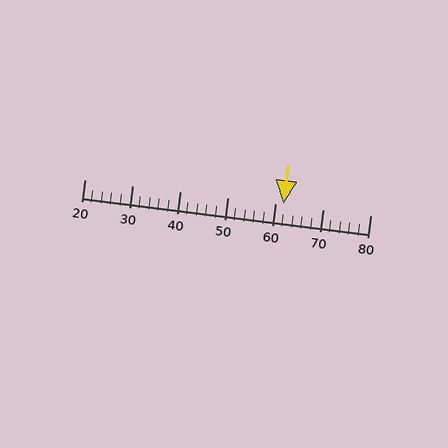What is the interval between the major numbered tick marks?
The major tick marks are spaced 10 units apart.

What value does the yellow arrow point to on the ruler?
The yellow arrow points to approximately 62.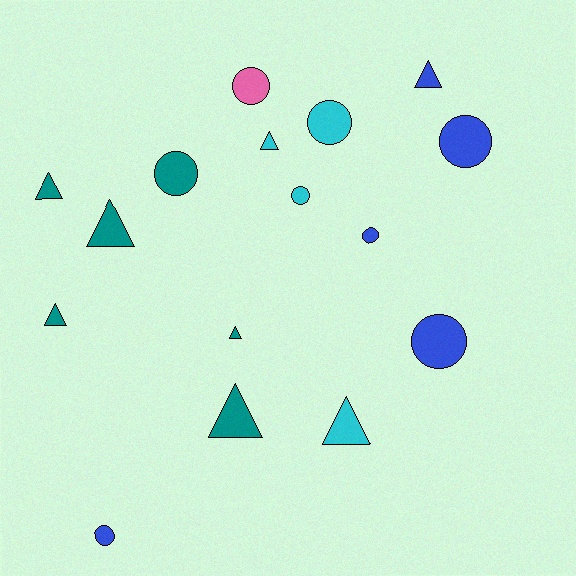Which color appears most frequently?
Teal, with 6 objects.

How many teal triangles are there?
There are 5 teal triangles.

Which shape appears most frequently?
Triangle, with 8 objects.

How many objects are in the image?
There are 16 objects.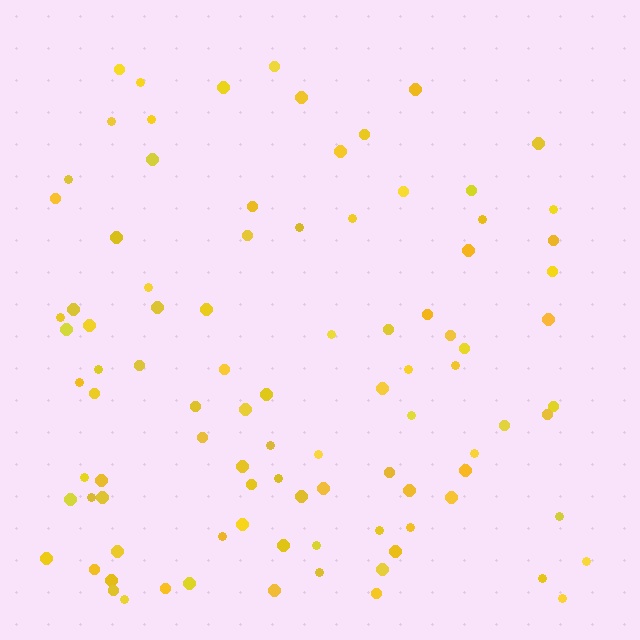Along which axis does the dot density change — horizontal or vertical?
Vertical.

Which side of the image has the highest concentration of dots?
The bottom.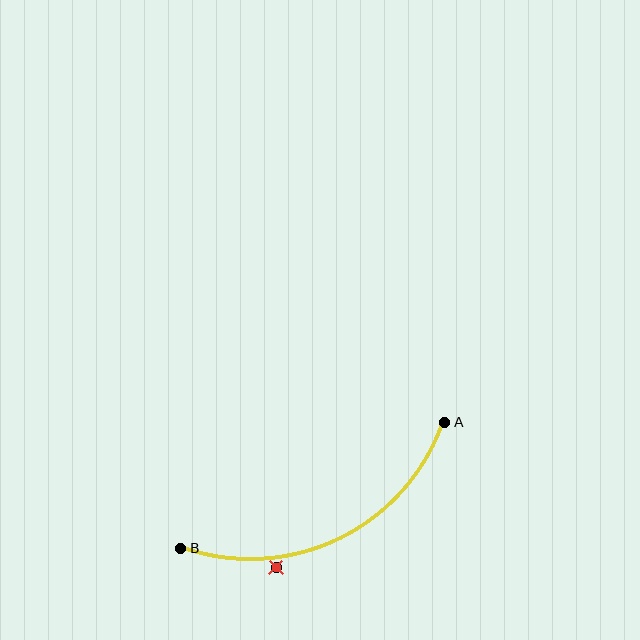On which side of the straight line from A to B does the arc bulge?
The arc bulges below the straight line connecting A and B.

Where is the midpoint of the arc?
The arc midpoint is the point on the curve farthest from the straight line joining A and B. It sits below that line.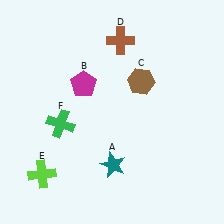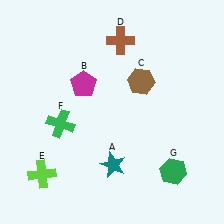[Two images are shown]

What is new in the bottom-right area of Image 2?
A green hexagon (G) was added in the bottom-right area of Image 2.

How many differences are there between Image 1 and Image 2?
There is 1 difference between the two images.